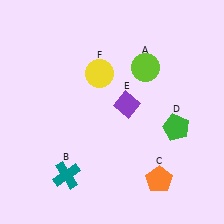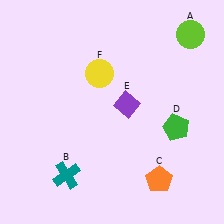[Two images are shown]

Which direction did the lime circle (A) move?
The lime circle (A) moved right.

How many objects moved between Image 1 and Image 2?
1 object moved between the two images.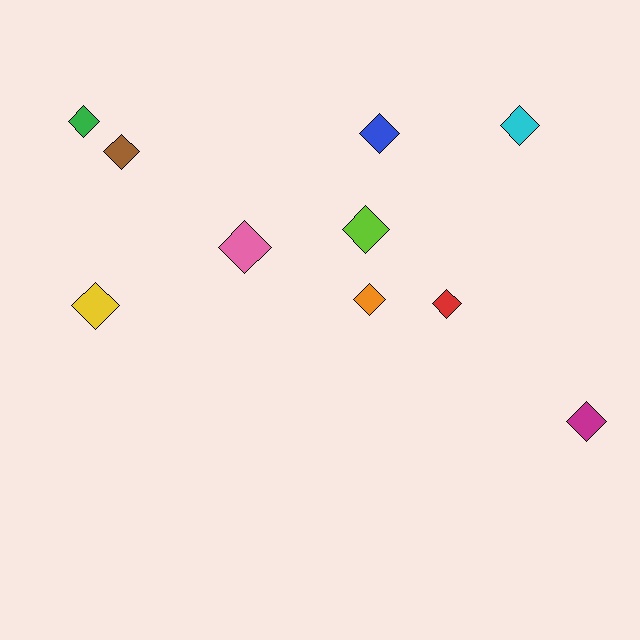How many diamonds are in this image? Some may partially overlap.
There are 10 diamonds.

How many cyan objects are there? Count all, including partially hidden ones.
There is 1 cyan object.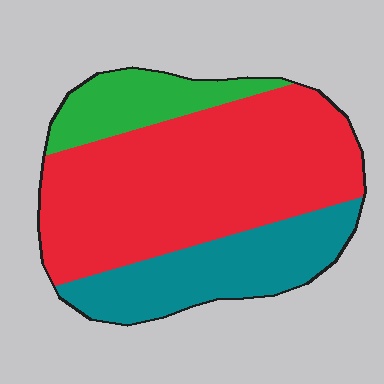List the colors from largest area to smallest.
From largest to smallest: red, teal, green.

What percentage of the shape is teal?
Teal covers around 25% of the shape.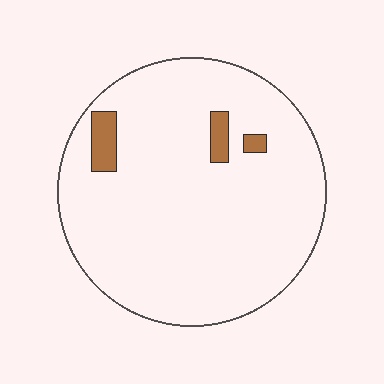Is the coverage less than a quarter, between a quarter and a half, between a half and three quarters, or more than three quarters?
Less than a quarter.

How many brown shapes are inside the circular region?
3.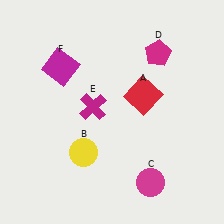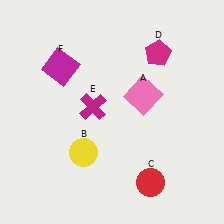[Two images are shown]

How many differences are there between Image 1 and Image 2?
There are 2 differences between the two images.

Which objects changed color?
A changed from red to pink. C changed from magenta to red.